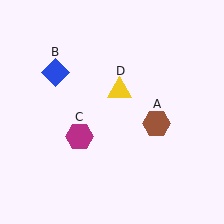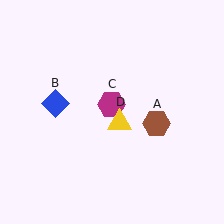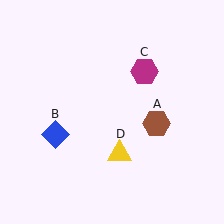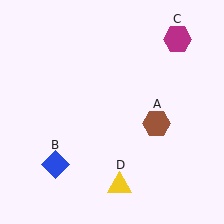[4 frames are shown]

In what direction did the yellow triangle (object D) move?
The yellow triangle (object D) moved down.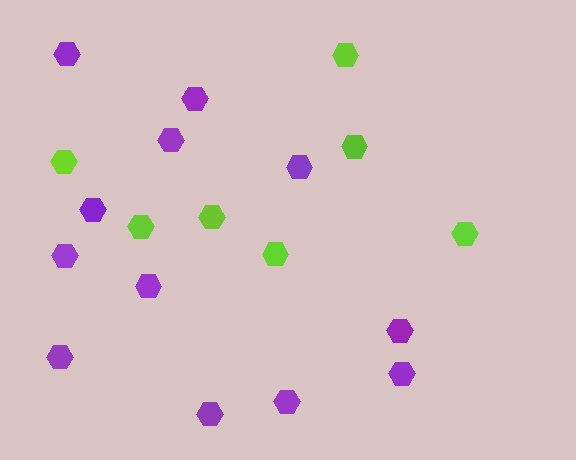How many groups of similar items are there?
There are 2 groups: one group of purple hexagons (12) and one group of lime hexagons (7).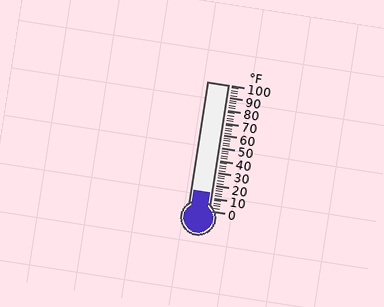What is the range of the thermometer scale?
The thermometer scale ranges from 0°F to 100°F.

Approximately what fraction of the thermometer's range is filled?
The thermometer is filled to approximately 15% of its range.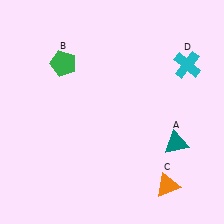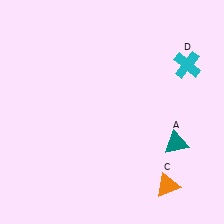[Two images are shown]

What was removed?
The green pentagon (B) was removed in Image 2.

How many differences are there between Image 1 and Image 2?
There is 1 difference between the two images.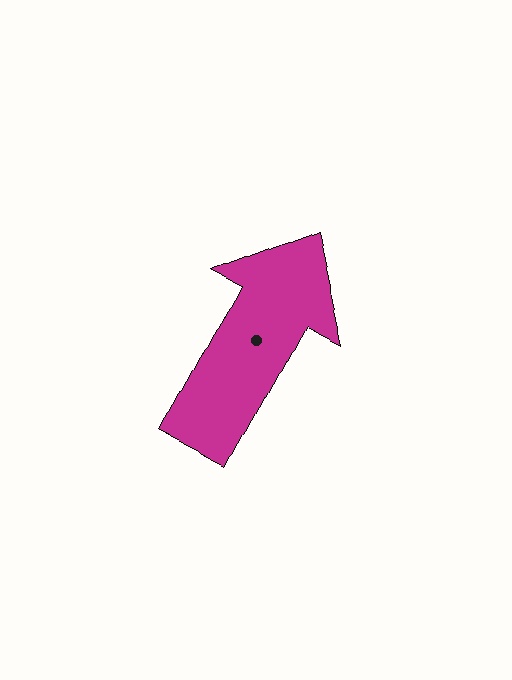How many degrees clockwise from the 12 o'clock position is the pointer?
Approximately 28 degrees.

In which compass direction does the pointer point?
Northeast.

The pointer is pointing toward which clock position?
Roughly 1 o'clock.